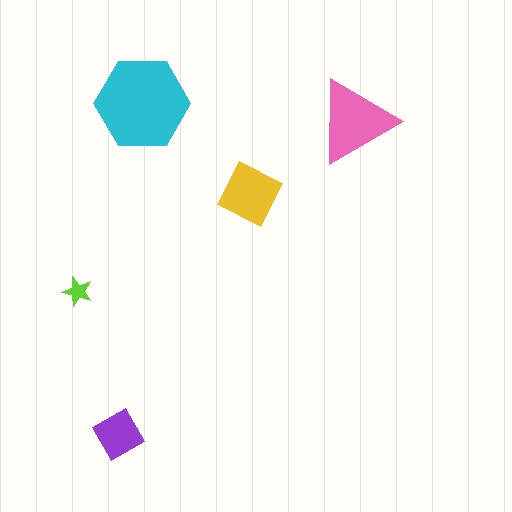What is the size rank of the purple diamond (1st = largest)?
4th.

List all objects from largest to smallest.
The cyan hexagon, the pink triangle, the yellow diamond, the purple diamond, the lime star.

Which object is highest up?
The cyan hexagon is topmost.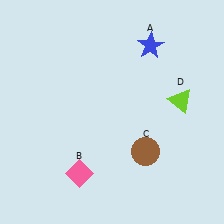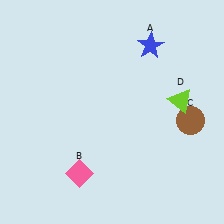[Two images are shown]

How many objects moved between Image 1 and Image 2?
1 object moved between the two images.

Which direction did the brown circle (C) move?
The brown circle (C) moved right.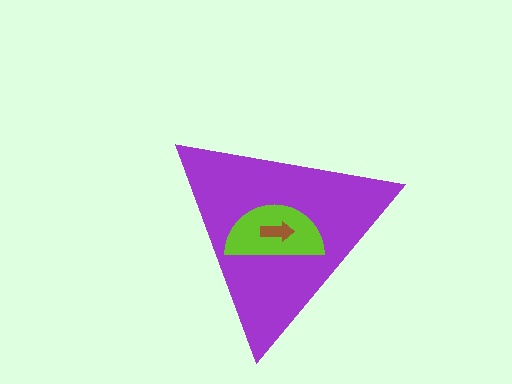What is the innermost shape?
The brown arrow.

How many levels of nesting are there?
3.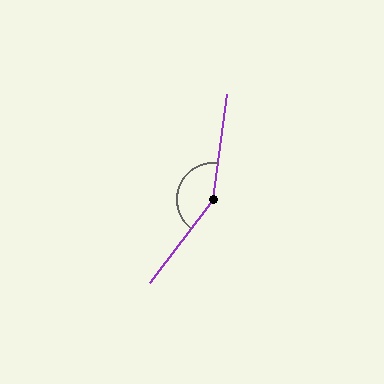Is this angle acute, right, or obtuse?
It is obtuse.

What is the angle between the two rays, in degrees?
Approximately 150 degrees.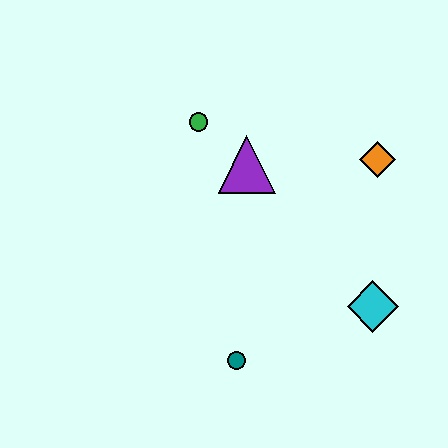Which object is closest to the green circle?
The purple triangle is closest to the green circle.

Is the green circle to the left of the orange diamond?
Yes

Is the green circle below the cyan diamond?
No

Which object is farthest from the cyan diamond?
The green circle is farthest from the cyan diamond.